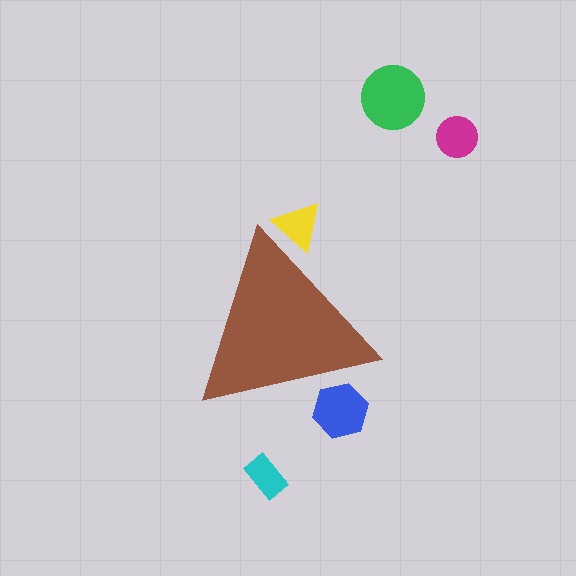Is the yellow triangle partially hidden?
Yes, the yellow triangle is partially hidden behind the brown triangle.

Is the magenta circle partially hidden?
No, the magenta circle is fully visible.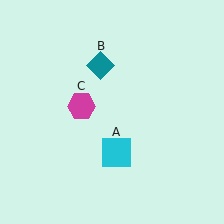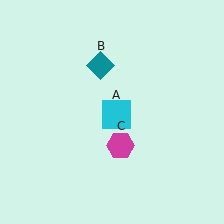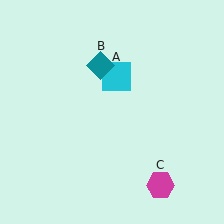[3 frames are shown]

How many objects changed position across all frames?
2 objects changed position: cyan square (object A), magenta hexagon (object C).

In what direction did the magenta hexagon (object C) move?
The magenta hexagon (object C) moved down and to the right.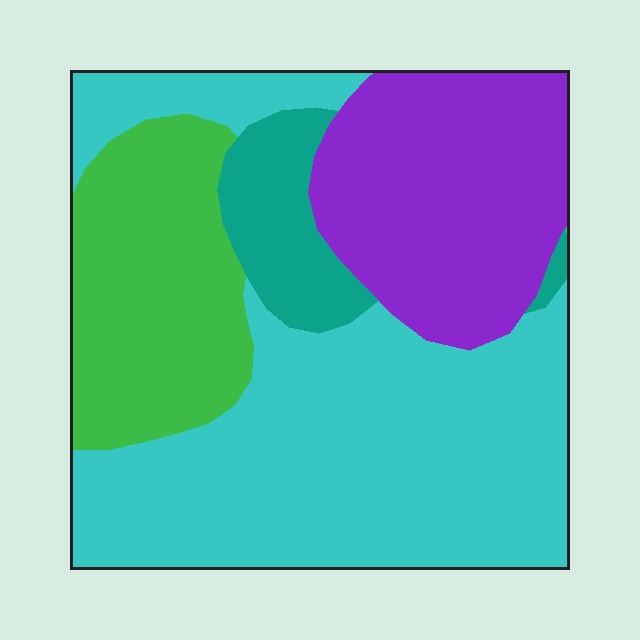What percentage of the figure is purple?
Purple covers around 25% of the figure.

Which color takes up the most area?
Cyan, at roughly 50%.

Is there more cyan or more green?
Cyan.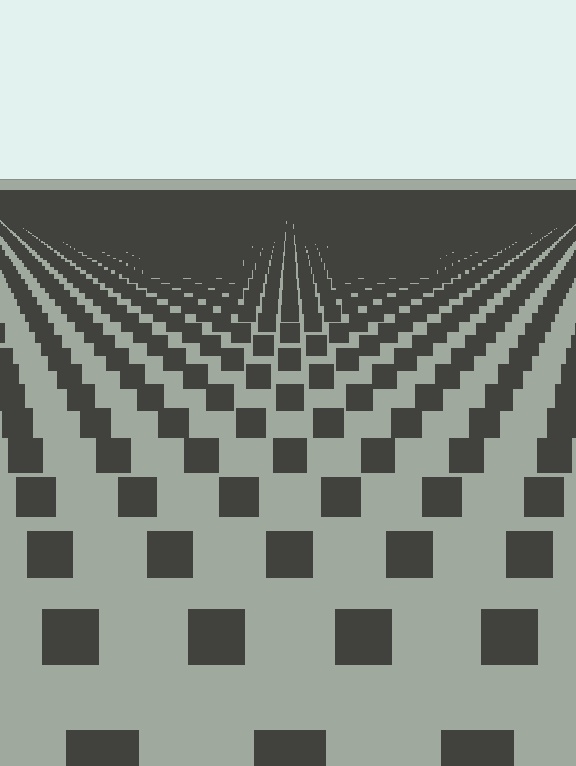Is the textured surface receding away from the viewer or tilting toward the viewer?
The surface is receding away from the viewer. Texture elements get smaller and denser toward the top.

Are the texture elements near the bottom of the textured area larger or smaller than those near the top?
Larger. Near the bottom, elements are closer to the viewer and appear at a bigger on-screen size.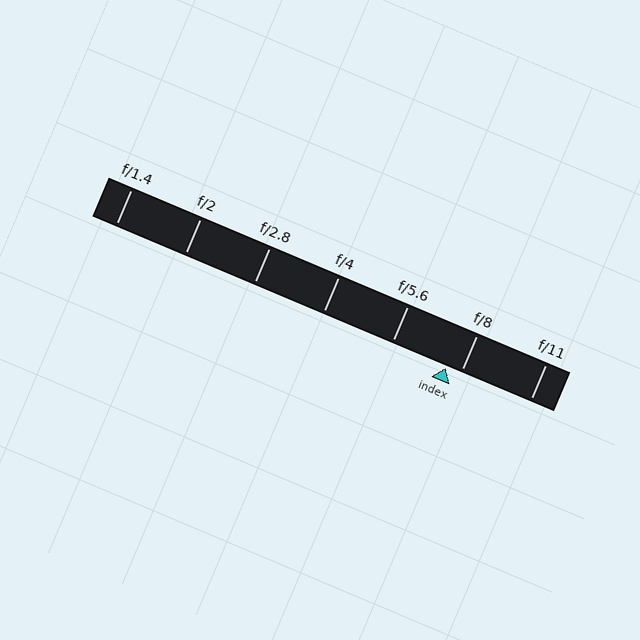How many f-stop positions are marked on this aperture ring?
There are 7 f-stop positions marked.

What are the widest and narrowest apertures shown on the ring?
The widest aperture shown is f/1.4 and the narrowest is f/11.